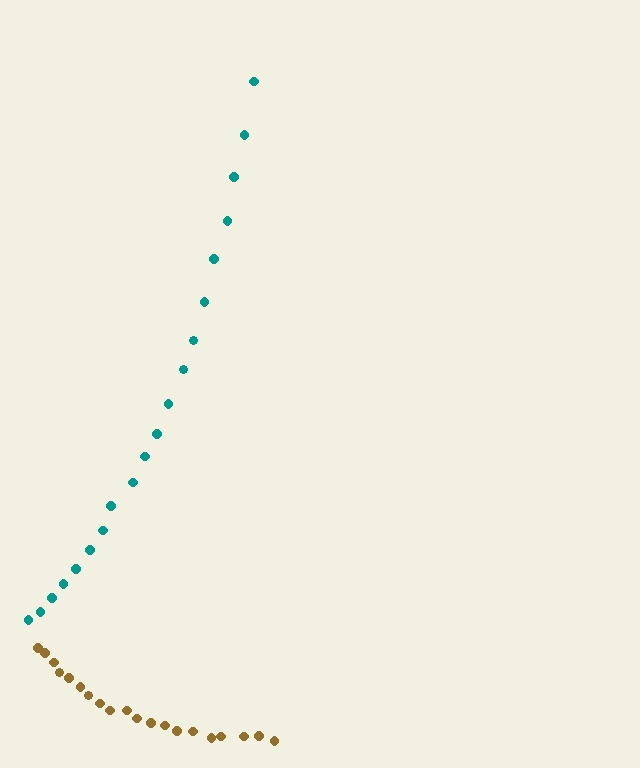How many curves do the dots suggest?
There are 2 distinct paths.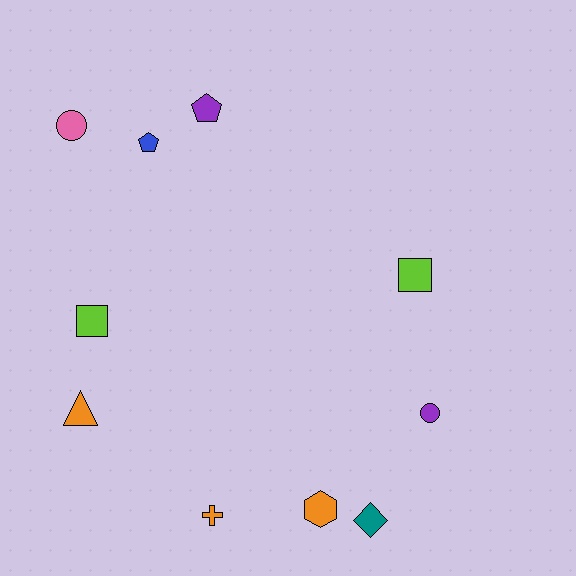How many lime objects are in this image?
There are 2 lime objects.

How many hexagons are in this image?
There is 1 hexagon.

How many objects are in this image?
There are 10 objects.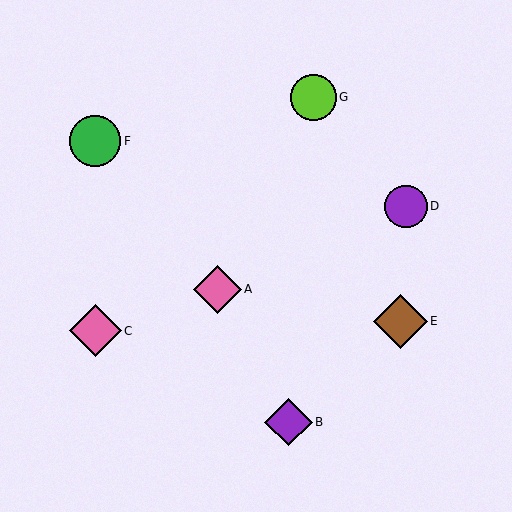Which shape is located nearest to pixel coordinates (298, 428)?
The purple diamond (labeled B) at (289, 422) is nearest to that location.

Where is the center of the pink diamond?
The center of the pink diamond is at (95, 331).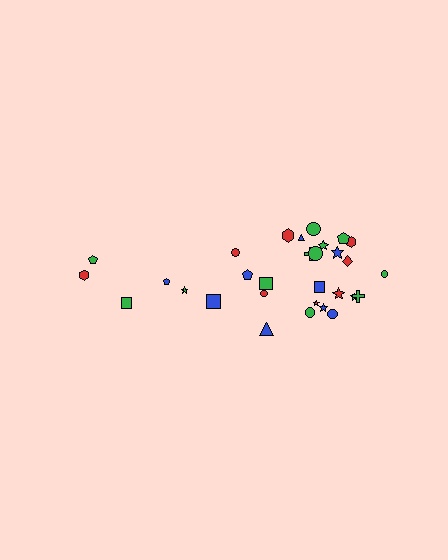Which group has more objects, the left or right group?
The right group.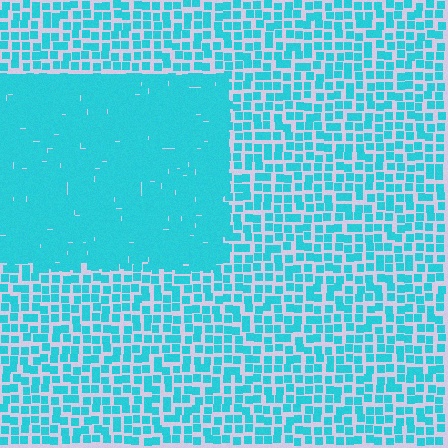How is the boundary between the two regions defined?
The boundary is defined by a change in element density (approximately 2.3x ratio). All elements are the same color, size, and shape.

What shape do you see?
I see a rectangle.